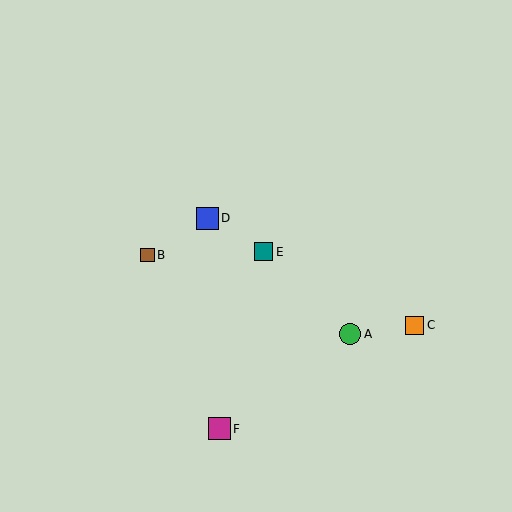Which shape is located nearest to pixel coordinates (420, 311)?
The orange square (labeled C) at (414, 325) is nearest to that location.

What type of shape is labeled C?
Shape C is an orange square.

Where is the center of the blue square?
The center of the blue square is at (208, 218).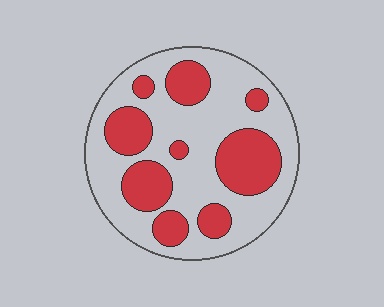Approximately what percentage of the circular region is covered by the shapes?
Approximately 35%.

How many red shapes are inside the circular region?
9.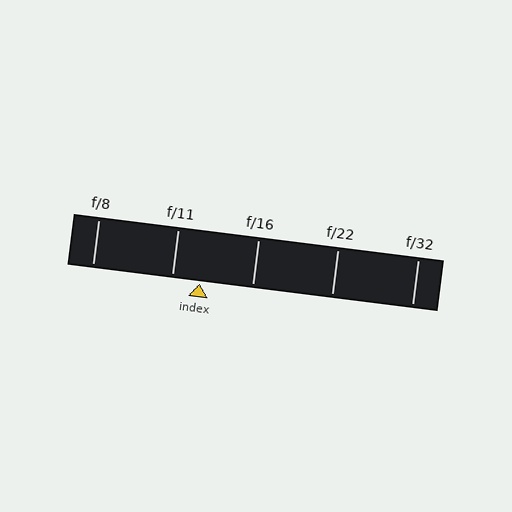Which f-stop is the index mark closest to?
The index mark is closest to f/11.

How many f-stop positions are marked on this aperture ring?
There are 5 f-stop positions marked.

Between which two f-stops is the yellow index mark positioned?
The index mark is between f/11 and f/16.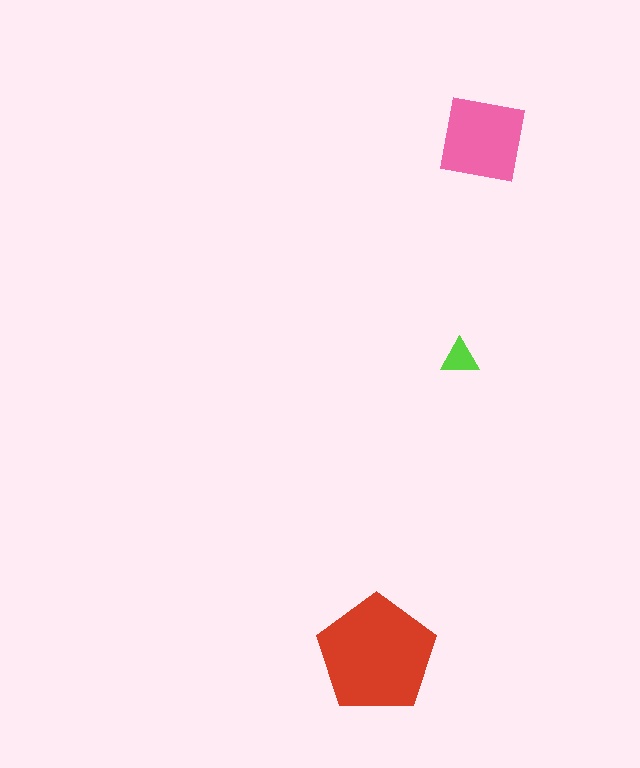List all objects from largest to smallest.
The red pentagon, the pink square, the lime triangle.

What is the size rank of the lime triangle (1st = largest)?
3rd.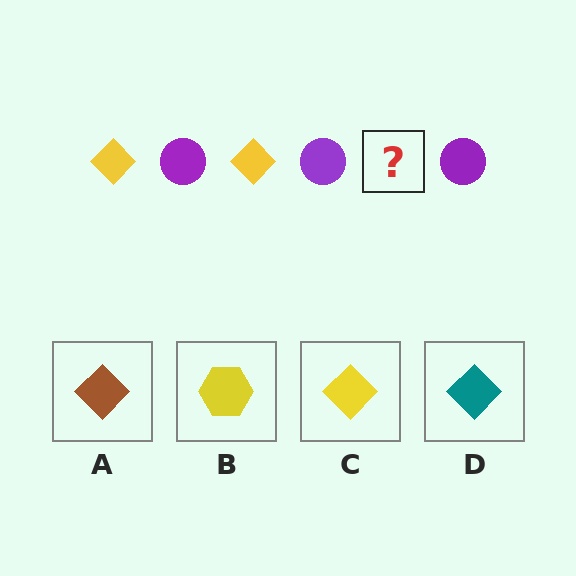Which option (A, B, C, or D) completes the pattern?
C.